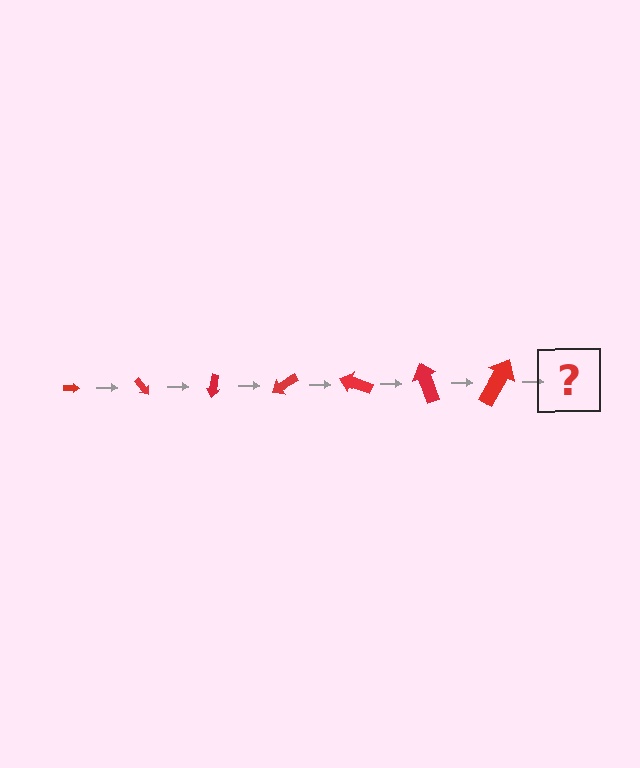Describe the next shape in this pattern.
It should be an arrow, larger than the previous one and rotated 350 degrees from the start.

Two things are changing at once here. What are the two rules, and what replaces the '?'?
The two rules are that the arrow grows larger each step and it rotates 50 degrees each step. The '?' should be an arrow, larger than the previous one and rotated 350 degrees from the start.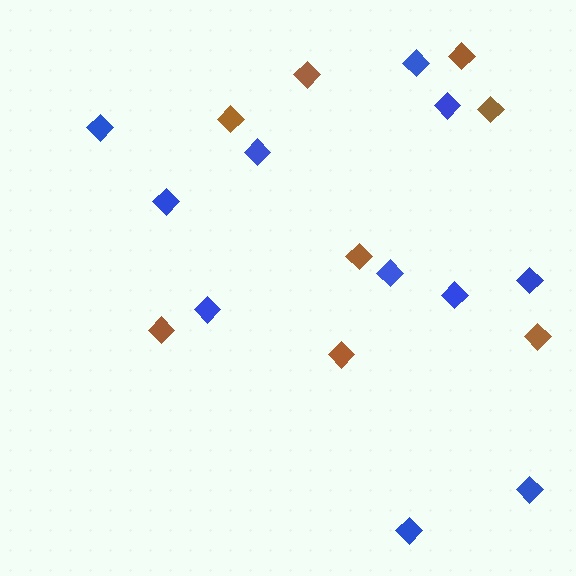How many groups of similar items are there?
There are 2 groups: one group of brown diamonds (8) and one group of blue diamonds (11).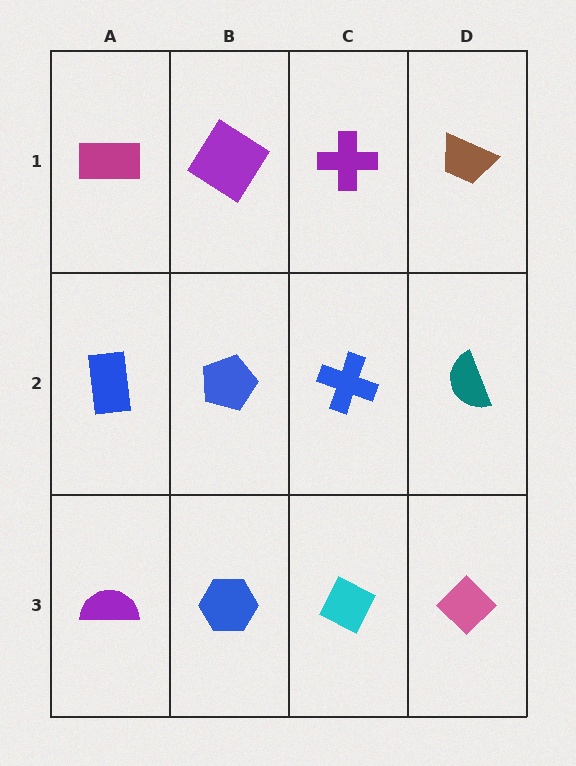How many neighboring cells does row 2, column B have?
4.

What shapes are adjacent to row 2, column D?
A brown trapezoid (row 1, column D), a pink diamond (row 3, column D), a blue cross (row 2, column C).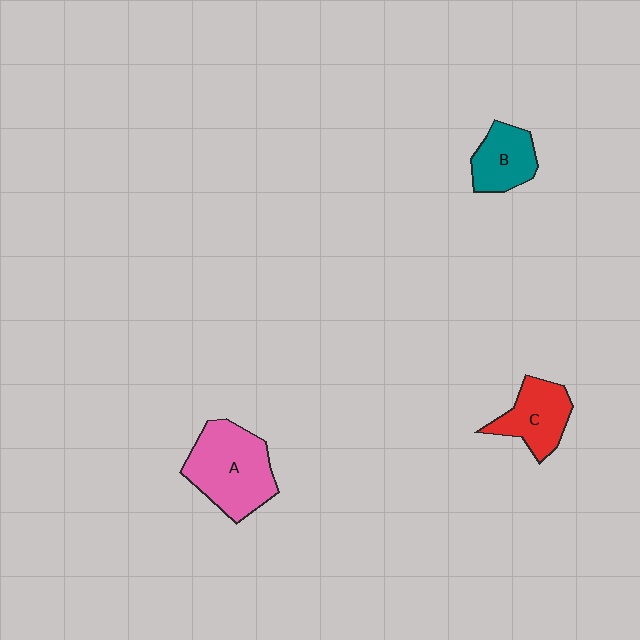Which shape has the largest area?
Shape A (pink).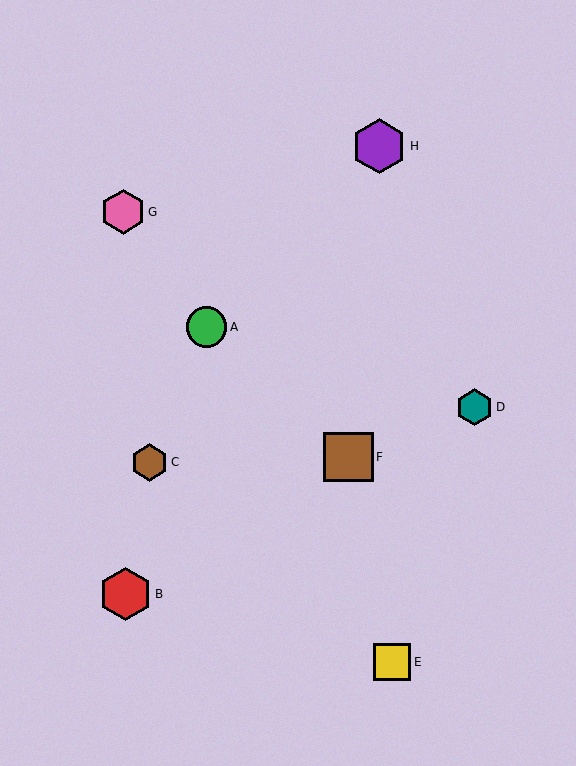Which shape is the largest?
The purple hexagon (labeled H) is the largest.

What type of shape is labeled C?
Shape C is a brown hexagon.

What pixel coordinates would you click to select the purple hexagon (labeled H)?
Click at (379, 146) to select the purple hexagon H.